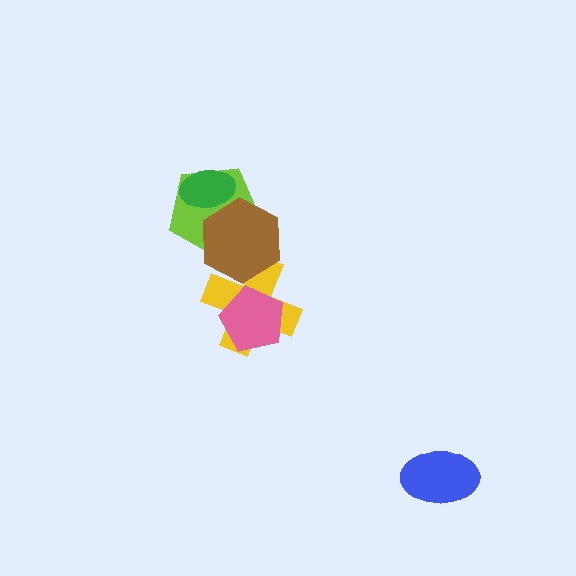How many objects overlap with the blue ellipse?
0 objects overlap with the blue ellipse.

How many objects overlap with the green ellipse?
2 objects overlap with the green ellipse.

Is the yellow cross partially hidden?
Yes, it is partially covered by another shape.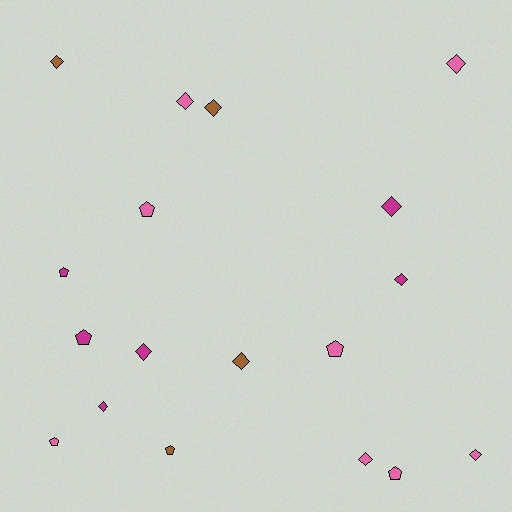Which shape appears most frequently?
Diamond, with 11 objects.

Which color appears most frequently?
Pink, with 8 objects.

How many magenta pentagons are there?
There are 2 magenta pentagons.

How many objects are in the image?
There are 18 objects.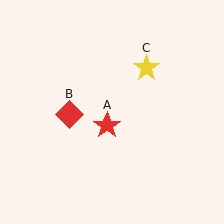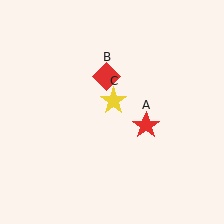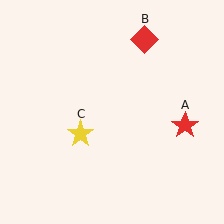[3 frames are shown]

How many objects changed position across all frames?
3 objects changed position: red star (object A), red diamond (object B), yellow star (object C).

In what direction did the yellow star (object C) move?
The yellow star (object C) moved down and to the left.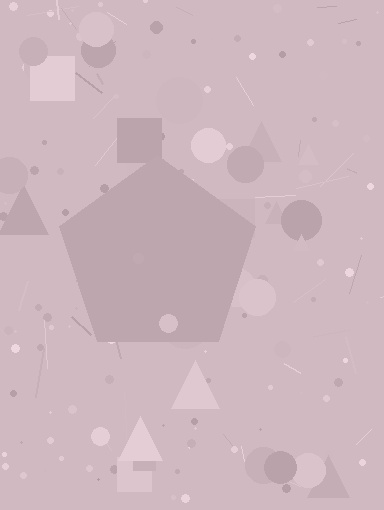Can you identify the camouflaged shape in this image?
The camouflaged shape is a pentagon.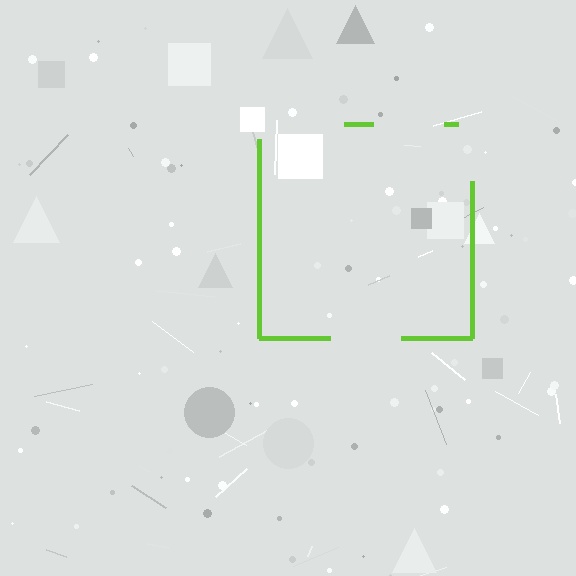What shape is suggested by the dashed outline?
The dashed outline suggests a square.